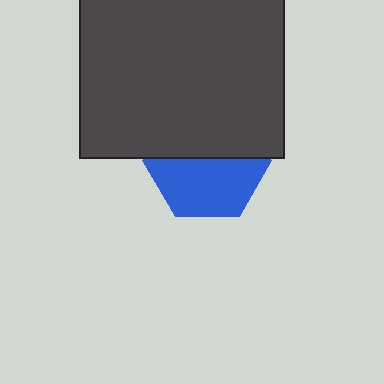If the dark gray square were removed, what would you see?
You would see the complete blue hexagon.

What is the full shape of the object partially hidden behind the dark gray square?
The partially hidden object is a blue hexagon.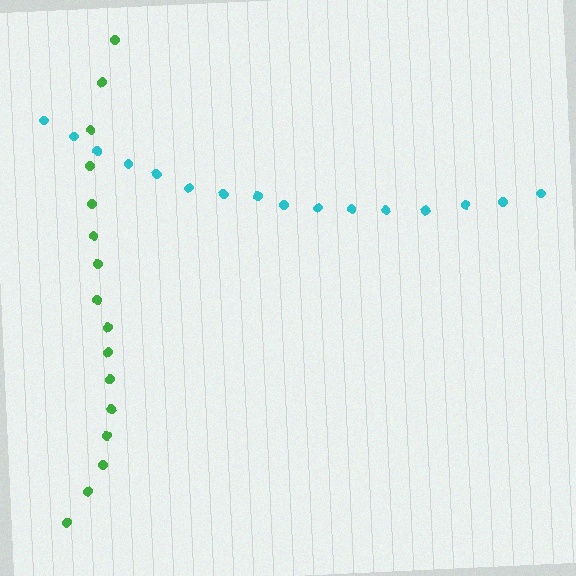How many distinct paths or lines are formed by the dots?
There are 2 distinct paths.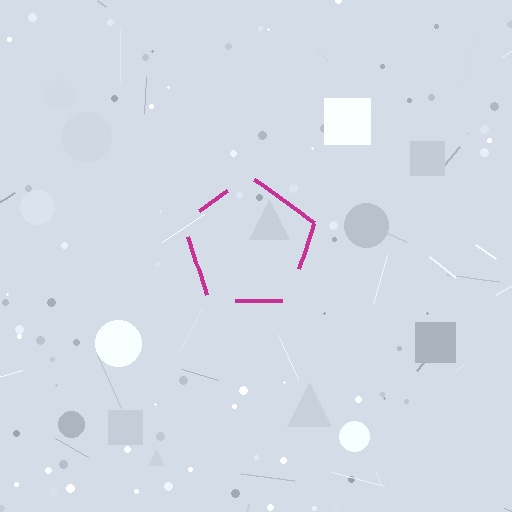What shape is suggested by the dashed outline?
The dashed outline suggests a pentagon.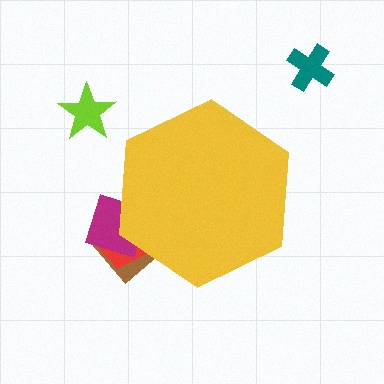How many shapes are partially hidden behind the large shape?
3 shapes are partially hidden.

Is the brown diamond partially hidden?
Yes, the brown diamond is partially hidden behind the yellow hexagon.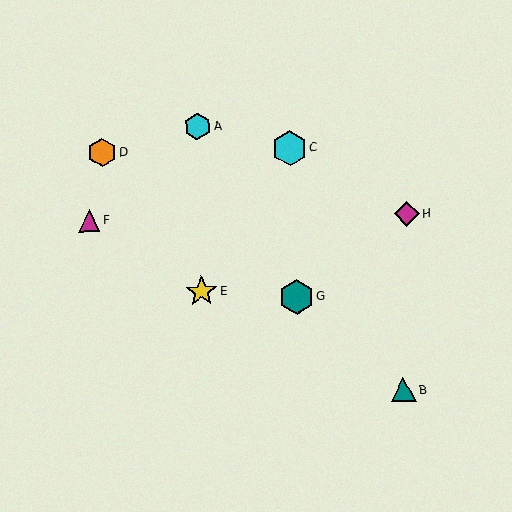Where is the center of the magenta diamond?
The center of the magenta diamond is at (407, 214).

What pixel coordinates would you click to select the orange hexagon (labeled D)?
Click at (102, 153) to select the orange hexagon D.